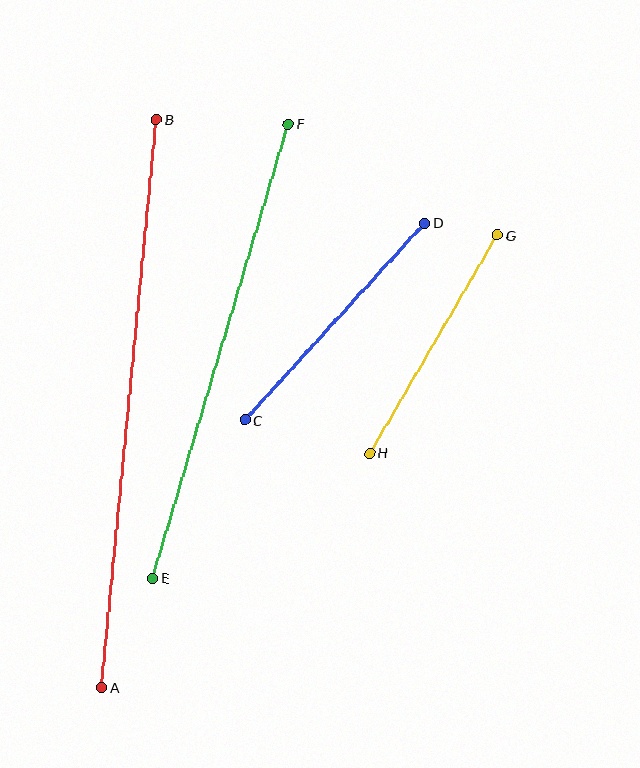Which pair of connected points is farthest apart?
Points A and B are farthest apart.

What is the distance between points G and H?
The distance is approximately 252 pixels.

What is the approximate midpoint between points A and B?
The midpoint is at approximately (129, 404) pixels.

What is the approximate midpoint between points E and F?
The midpoint is at approximately (220, 351) pixels.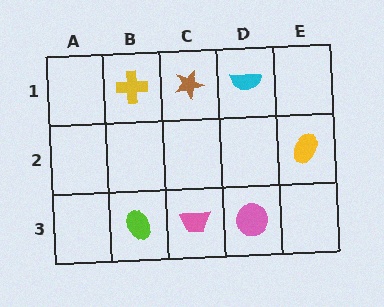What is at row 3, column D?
A pink circle.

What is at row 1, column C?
A brown star.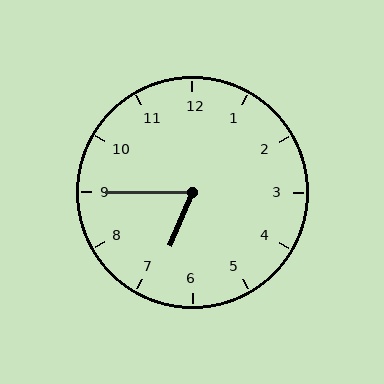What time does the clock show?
6:45.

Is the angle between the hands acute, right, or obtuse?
It is acute.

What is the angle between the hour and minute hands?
Approximately 68 degrees.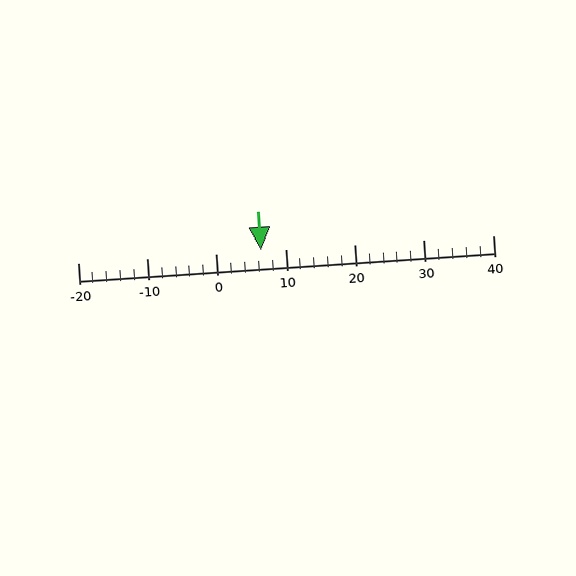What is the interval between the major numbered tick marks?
The major tick marks are spaced 10 units apart.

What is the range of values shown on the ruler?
The ruler shows values from -20 to 40.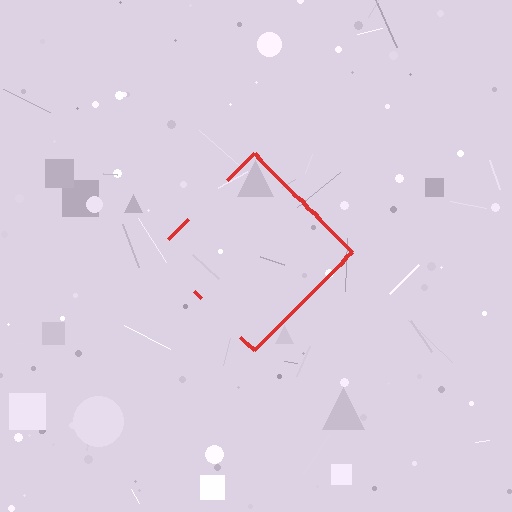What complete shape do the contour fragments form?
The contour fragments form a diamond.